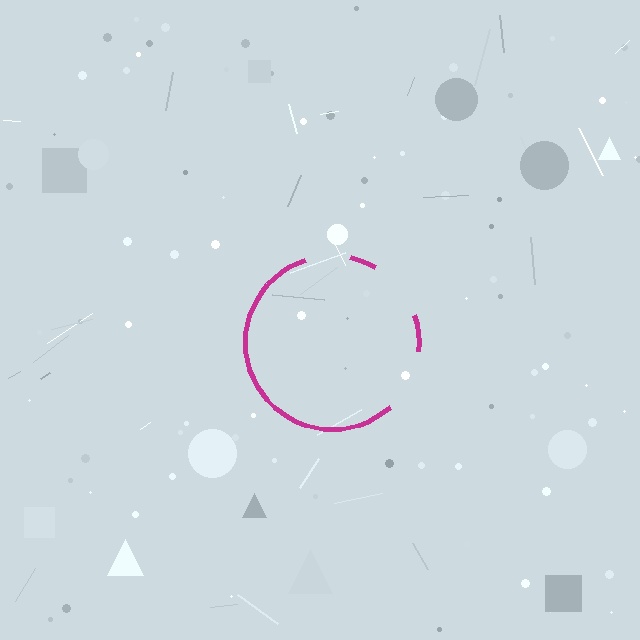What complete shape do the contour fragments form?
The contour fragments form a circle.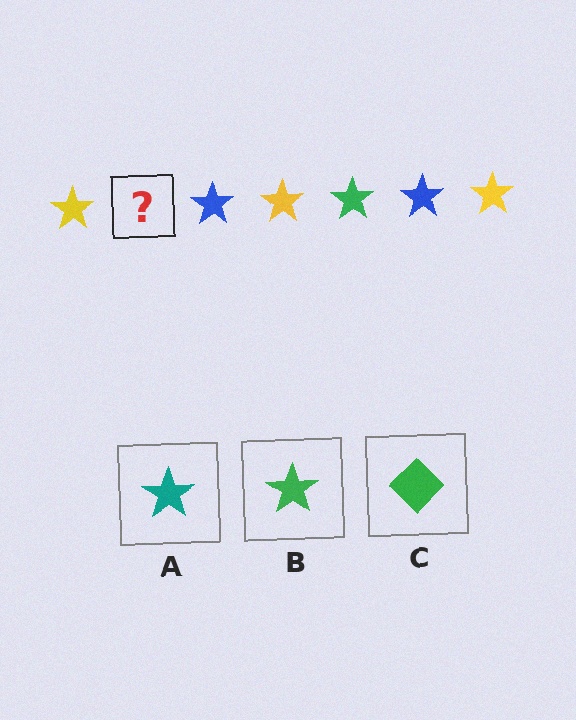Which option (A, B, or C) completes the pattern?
B.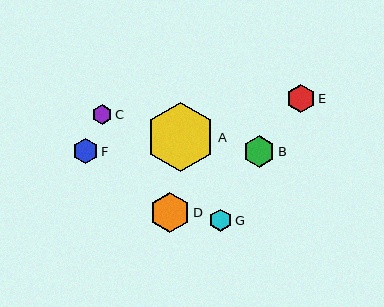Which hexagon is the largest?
Hexagon A is the largest with a size of approximately 70 pixels.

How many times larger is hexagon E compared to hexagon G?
Hexagon E is approximately 1.3 times the size of hexagon G.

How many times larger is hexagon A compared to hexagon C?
Hexagon A is approximately 3.5 times the size of hexagon C.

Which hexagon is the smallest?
Hexagon C is the smallest with a size of approximately 20 pixels.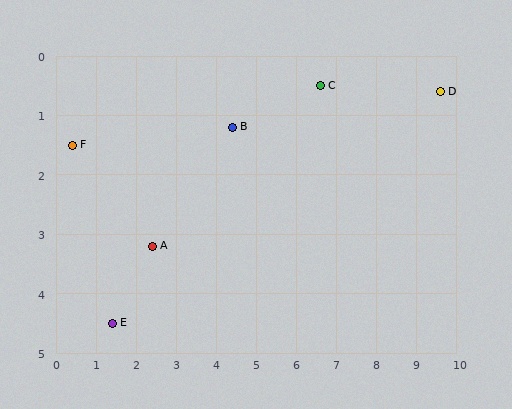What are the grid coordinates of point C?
Point C is at approximately (6.6, 0.5).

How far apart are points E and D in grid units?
Points E and D are about 9.1 grid units apart.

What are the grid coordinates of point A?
Point A is at approximately (2.4, 3.2).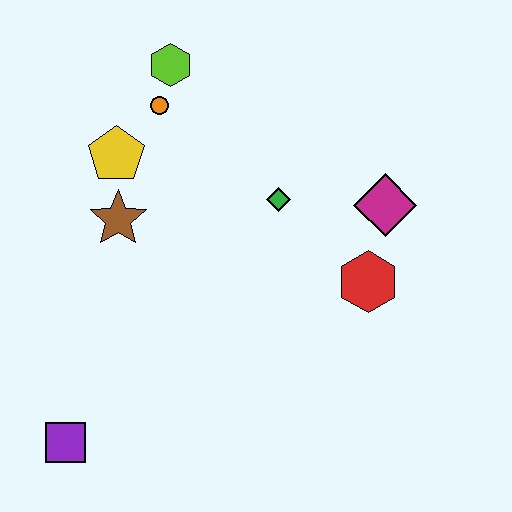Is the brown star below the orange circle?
Yes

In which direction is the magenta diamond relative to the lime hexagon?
The magenta diamond is to the right of the lime hexagon.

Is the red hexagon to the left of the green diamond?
No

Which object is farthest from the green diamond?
The purple square is farthest from the green diamond.